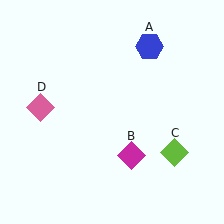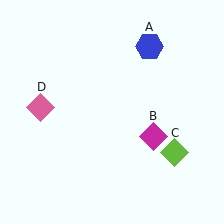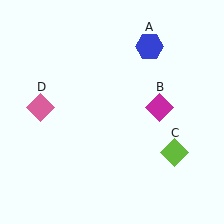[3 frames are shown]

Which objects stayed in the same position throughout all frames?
Blue hexagon (object A) and lime diamond (object C) and pink diamond (object D) remained stationary.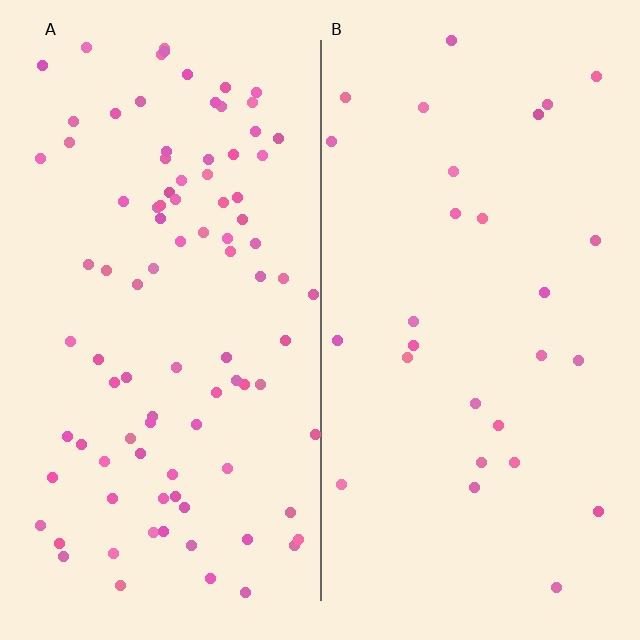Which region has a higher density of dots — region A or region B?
A (the left).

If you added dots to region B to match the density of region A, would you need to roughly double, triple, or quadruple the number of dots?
Approximately triple.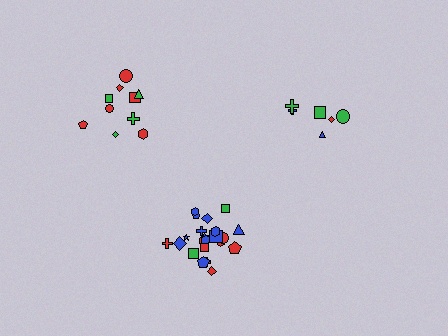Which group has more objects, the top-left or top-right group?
The top-left group.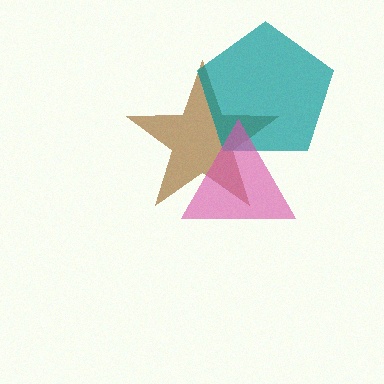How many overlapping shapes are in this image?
There are 3 overlapping shapes in the image.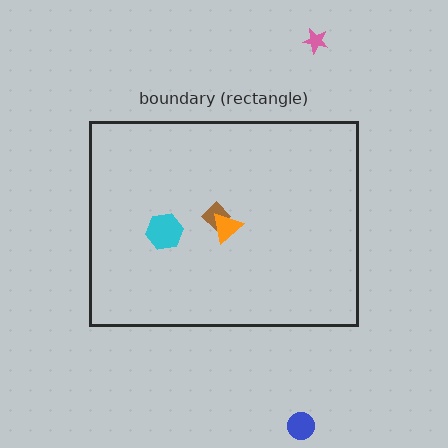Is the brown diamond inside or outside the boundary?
Inside.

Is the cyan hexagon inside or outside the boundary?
Inside.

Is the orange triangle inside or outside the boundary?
Inside.